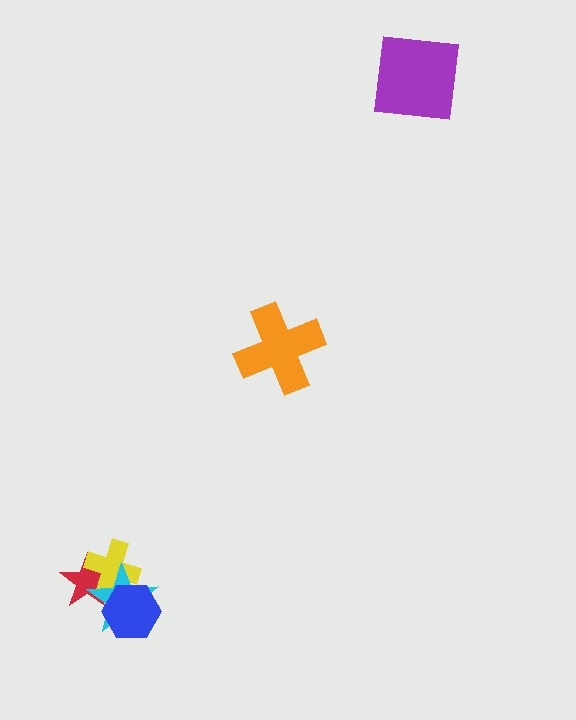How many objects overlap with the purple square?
0 objects overlap with the purple square.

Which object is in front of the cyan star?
The blue hexagon is in front of the cyan star.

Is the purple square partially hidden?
No, no other shape covers it.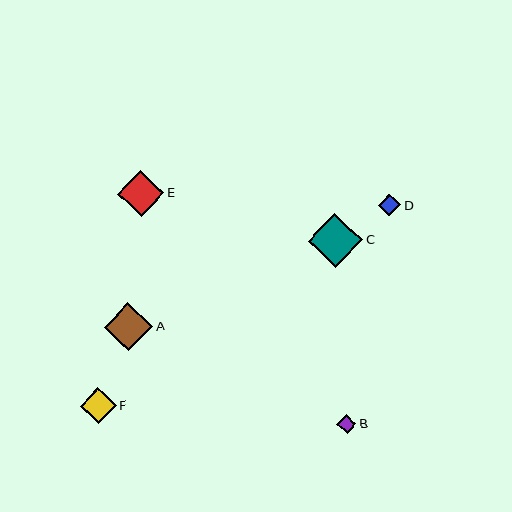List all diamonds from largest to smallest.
From largest to smallest: C, A, E, F, D, B.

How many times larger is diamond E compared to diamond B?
Diamond E is approximately 2.4 times the size of diamond B.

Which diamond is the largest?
Diamond C is the largest with a size of approximately 54 pixels.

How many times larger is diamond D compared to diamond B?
Diamond D is approximately 1.1 times the size of diamond B.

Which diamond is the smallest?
Diamond B is the smallest with a size of approximately 19 pixels.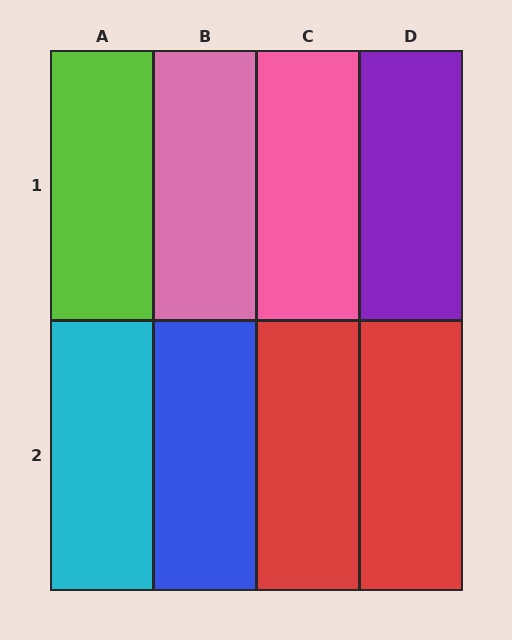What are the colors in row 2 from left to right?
Cyan, blue, red, red.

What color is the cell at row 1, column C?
Pink.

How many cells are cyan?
1 cell is cyan.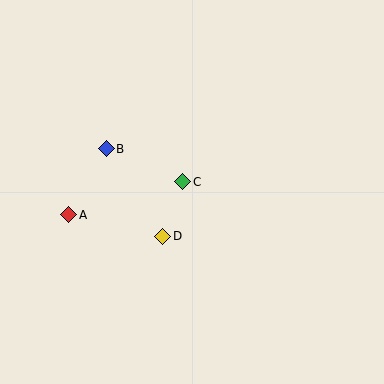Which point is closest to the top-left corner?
Point B is closest to the top-left corner.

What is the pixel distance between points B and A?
The distance between B and A is 76 pixels.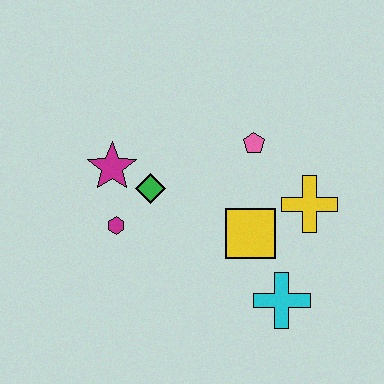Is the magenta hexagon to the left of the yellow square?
Yes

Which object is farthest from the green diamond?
The cyan cross is farthest from the green diamond.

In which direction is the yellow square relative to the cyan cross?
The yellow square is above the cyan cross.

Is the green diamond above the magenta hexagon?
Yes